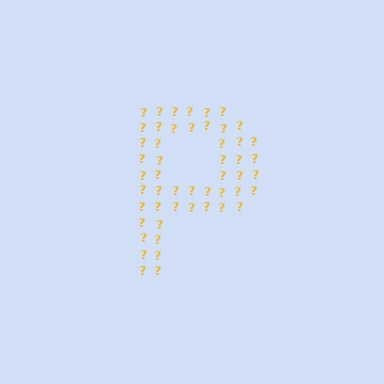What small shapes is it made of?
It is made of small question marks.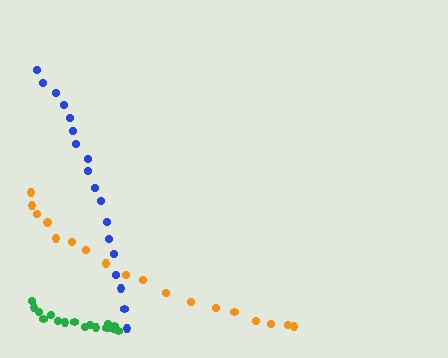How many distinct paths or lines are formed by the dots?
There are 3 distinct paths.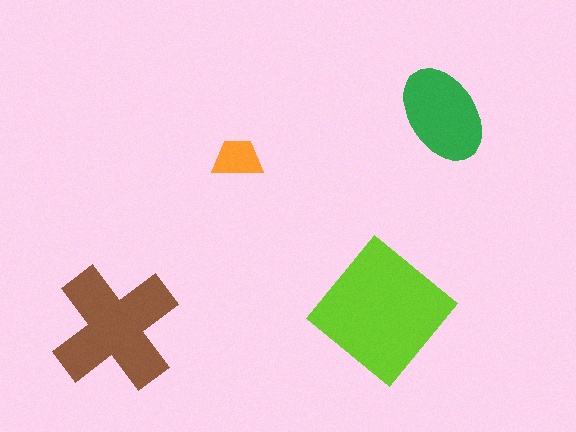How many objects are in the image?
There are 4 objects in the image.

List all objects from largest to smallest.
The lime diamond, the brown cross, the green ellipse, the orange trapezoid.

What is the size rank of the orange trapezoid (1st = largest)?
4th.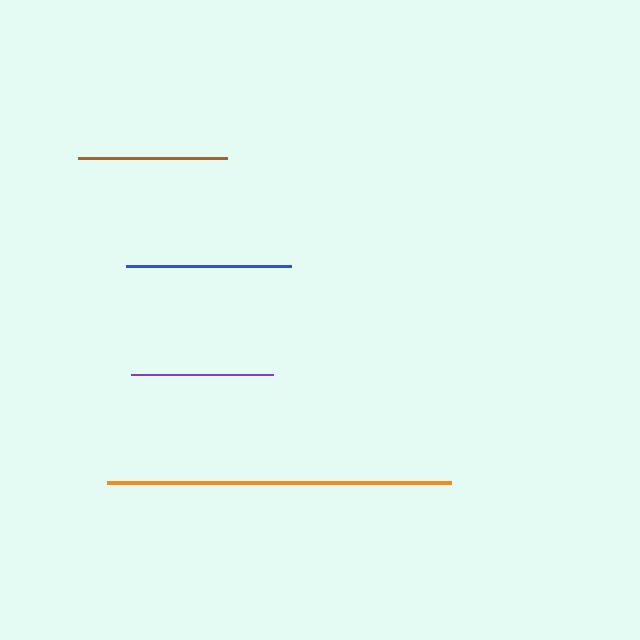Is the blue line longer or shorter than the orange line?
The orange line is longer than the blue line.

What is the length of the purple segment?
The purple segment is approximately 142 pixels long.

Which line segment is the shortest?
The purple line is the shortest at approximately 142 pixels.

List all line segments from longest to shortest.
From longest to shortest: orange, blue, brown, purple.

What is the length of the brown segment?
The brown segment is approximately 149 pixels long.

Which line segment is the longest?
The orange line is the longest at approximately 344 pixels.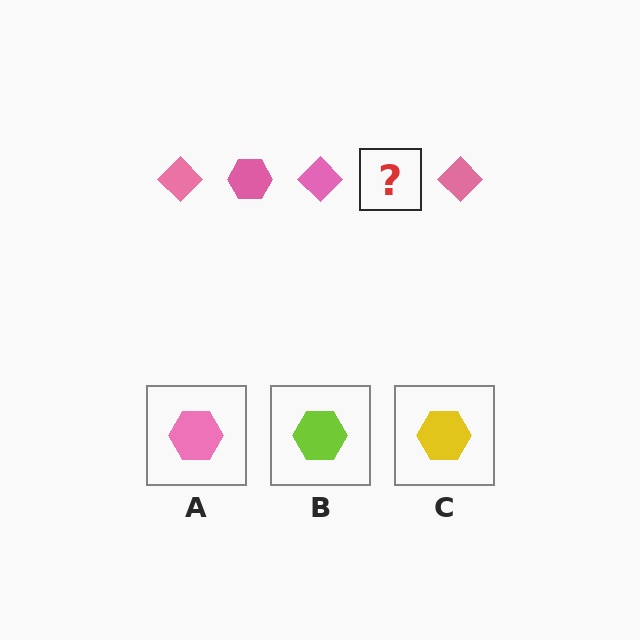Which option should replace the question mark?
Option A.